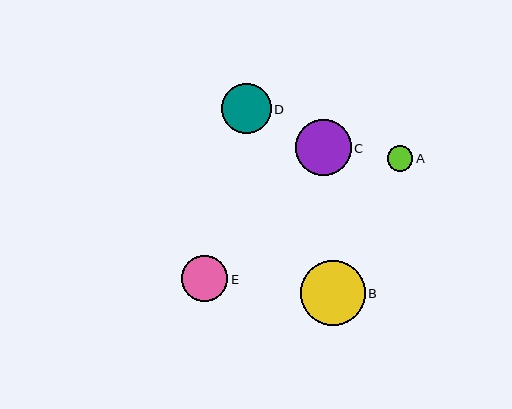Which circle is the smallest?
Circle A is the smallest with a size of approximately 26 pixels.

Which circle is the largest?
Circle B is the largest with a size of approximately 64 pixels.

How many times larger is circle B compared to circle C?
Circle B is approximately 1.2 times the size of circle C.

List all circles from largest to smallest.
From largest to smallest: B, C, D, E, A.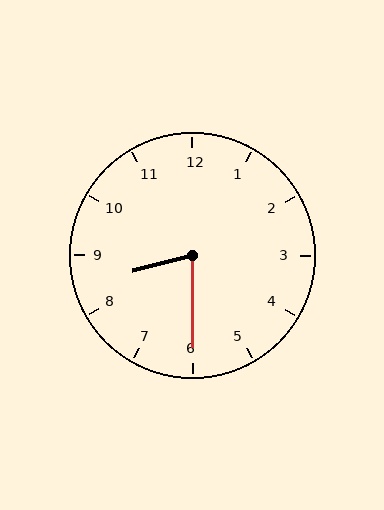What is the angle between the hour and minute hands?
Approximately 75 degrees.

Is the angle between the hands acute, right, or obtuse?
It is acute.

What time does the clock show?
8:30.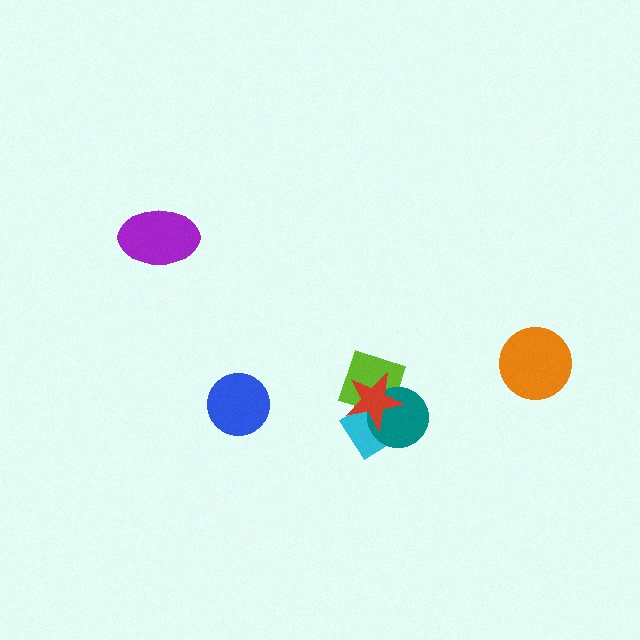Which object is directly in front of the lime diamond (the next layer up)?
The teal circle is directly in front of the lime diamond.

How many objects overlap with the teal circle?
3 objects overlap with the teal circle.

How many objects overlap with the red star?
3 objects overlap with the red star.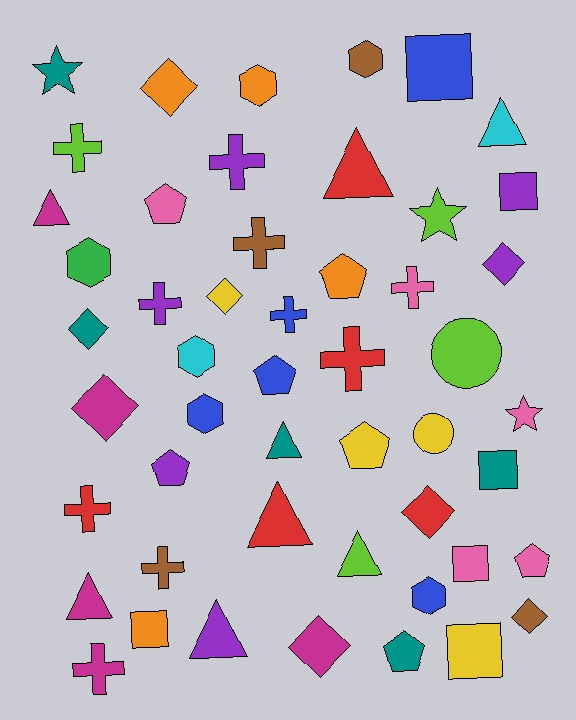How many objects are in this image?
There are 50 objects.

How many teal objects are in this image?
There are 5 teal objects.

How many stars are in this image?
There are 3 stars.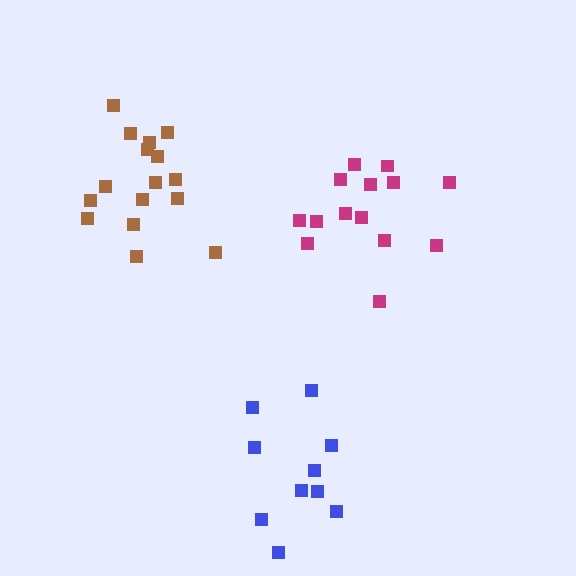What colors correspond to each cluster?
The clusters are colored: brown, blue, magenta.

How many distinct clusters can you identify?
There are 3 distinct clusters.